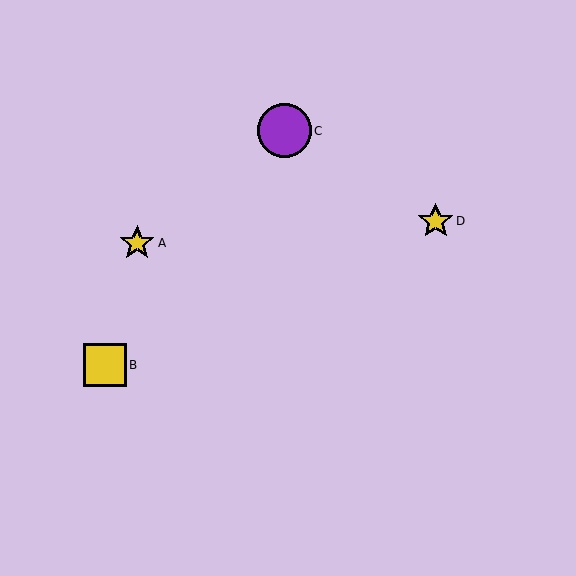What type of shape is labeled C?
Shape C is a purple circle.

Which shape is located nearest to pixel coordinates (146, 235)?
The yellow star (labeled A) at (137, 243) is nearest to that location.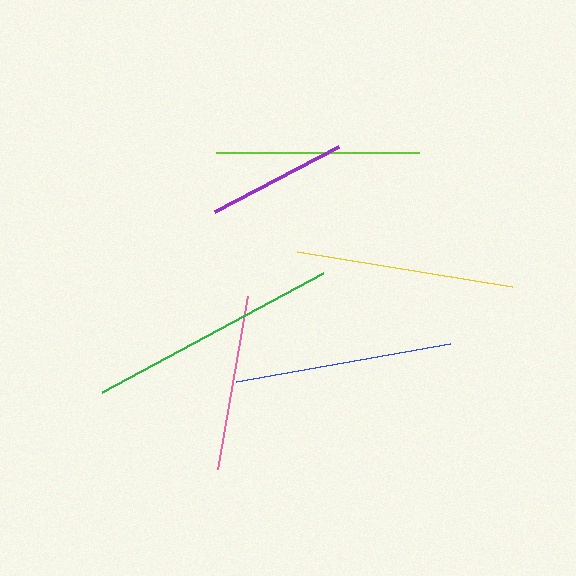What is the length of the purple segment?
The purple segment is approximately 141 pixels long.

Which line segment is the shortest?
The purple line is the shortest at approximately 141 pixels.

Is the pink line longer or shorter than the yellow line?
The yellow line is longer than the pink line.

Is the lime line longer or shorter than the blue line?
The blue line is longer than the lime line.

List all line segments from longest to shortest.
From longest to shortest: green, blue, yellow, lime, pink, purple.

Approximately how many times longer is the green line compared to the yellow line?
The green line is approximately 1.1 times the length of the yellow line.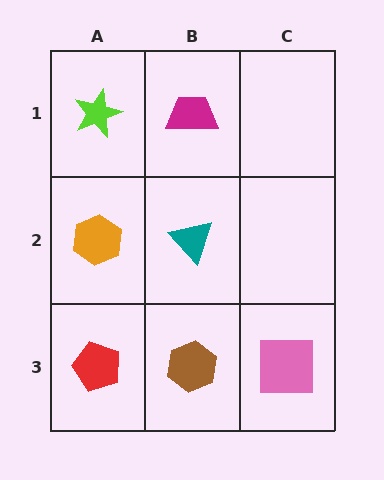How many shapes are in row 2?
2 shapes.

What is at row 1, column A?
A lime star.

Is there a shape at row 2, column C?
No, that cell is empty.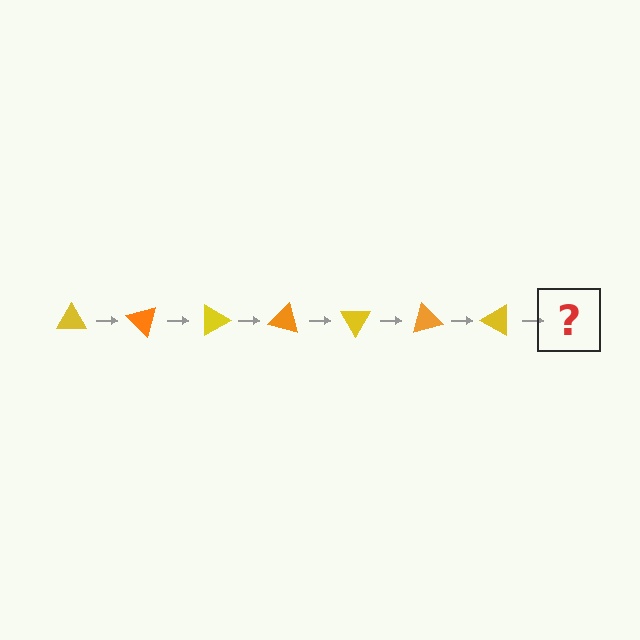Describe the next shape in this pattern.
It should be an orange triangle, rotated 315 degrees from the start.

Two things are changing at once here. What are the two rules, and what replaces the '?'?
The two rules are that it rotates 45 degrees each step and the color cycles through yellow and orange. The '?' should be an orange triangle, rotated 315 degrees from the start.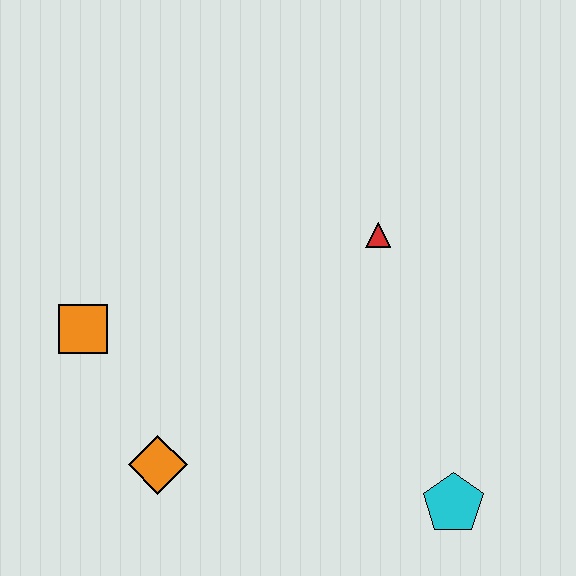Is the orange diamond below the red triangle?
Yes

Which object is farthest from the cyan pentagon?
The orange square is farthest from the cyan pentagon.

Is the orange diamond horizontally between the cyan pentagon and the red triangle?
No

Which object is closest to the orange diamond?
The orange square is closest to the orange diamond.